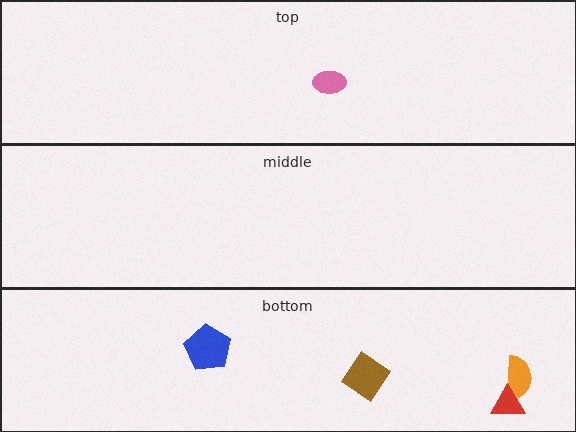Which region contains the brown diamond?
The bottom region.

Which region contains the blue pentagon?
The bottom region.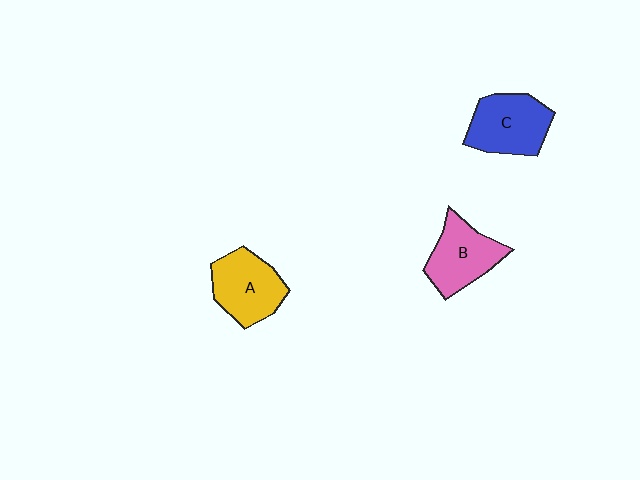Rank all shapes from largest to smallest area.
From largest to smallest: C (blue), A (yellow), B (pink).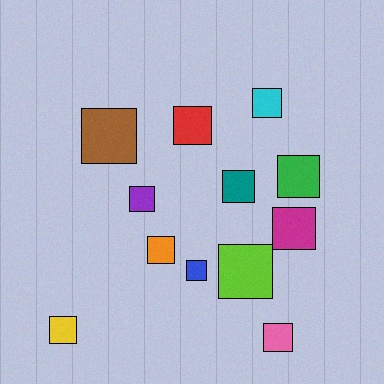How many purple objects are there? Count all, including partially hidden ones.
There is 1 purple object.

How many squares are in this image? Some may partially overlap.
There are 12 squares.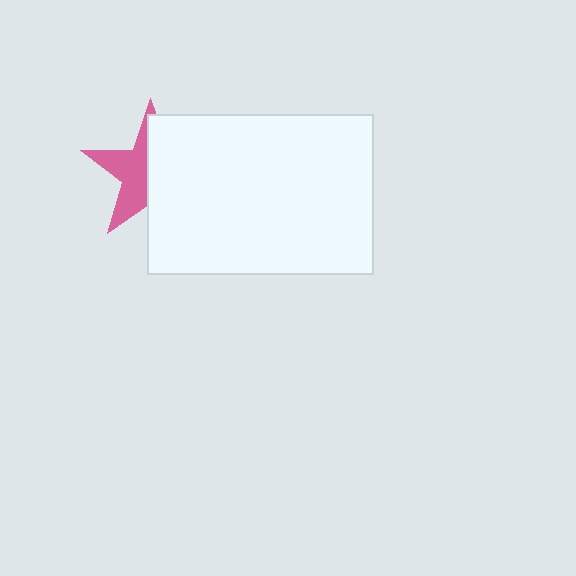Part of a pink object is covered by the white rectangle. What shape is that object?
It is a star.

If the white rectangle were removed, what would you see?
You would see the complete pink star.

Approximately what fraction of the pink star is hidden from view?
Roughly 54% of the pink star is hidden behind the white rectangle.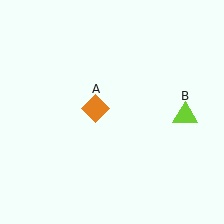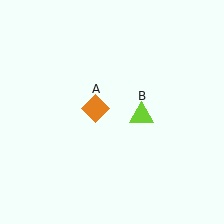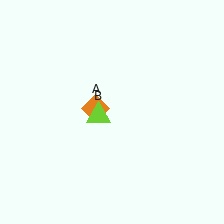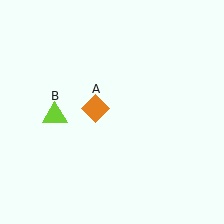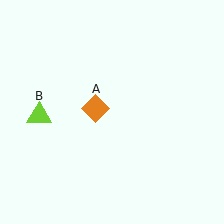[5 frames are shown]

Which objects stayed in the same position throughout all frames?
Orange diamond (object A) remained stationary.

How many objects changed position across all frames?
1 object changed position: lime triangle (object B).